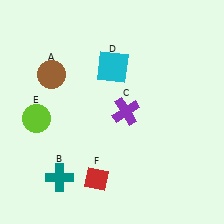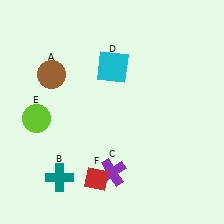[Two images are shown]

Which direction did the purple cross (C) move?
The purple cross (C) moved down.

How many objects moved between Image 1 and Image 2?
1 object moved between the two images.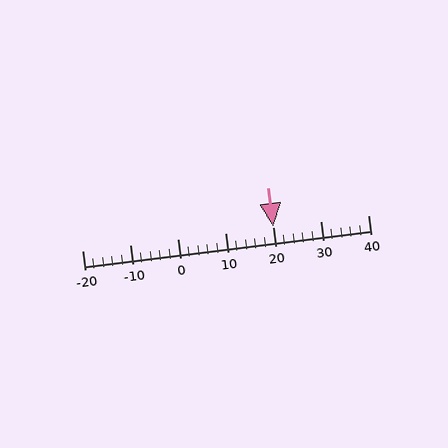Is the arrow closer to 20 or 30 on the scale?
The arrow is closer to 20.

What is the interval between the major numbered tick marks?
The major tick marks are spaced 10 units apart.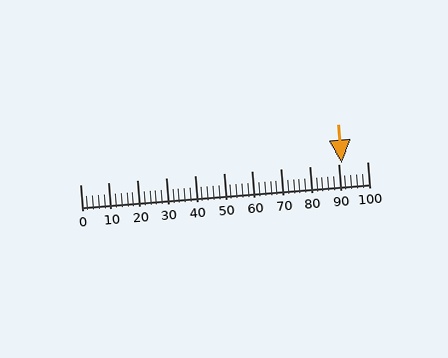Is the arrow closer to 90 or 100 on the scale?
The arrow is closer to 90.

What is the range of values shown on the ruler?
The ruler shows values from 0 to 100.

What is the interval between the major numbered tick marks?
The major tick marks are spaced 10 units apart.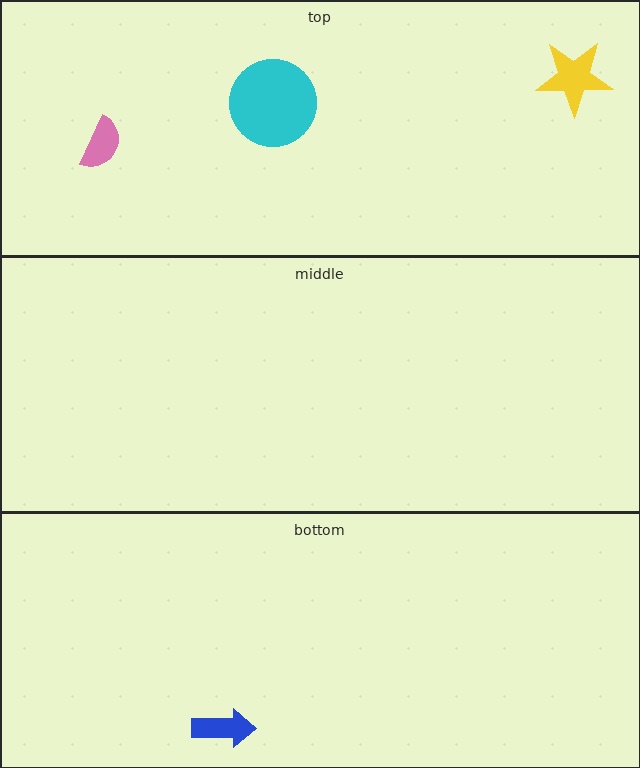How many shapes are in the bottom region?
1.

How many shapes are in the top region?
3.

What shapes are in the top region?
The yellow star, the pink semicircle, the cyan circle.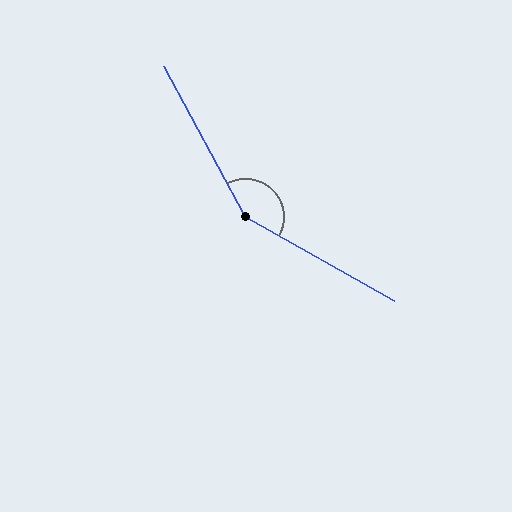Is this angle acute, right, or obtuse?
It is obtuse.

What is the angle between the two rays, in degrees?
Approximately 148 degrees.